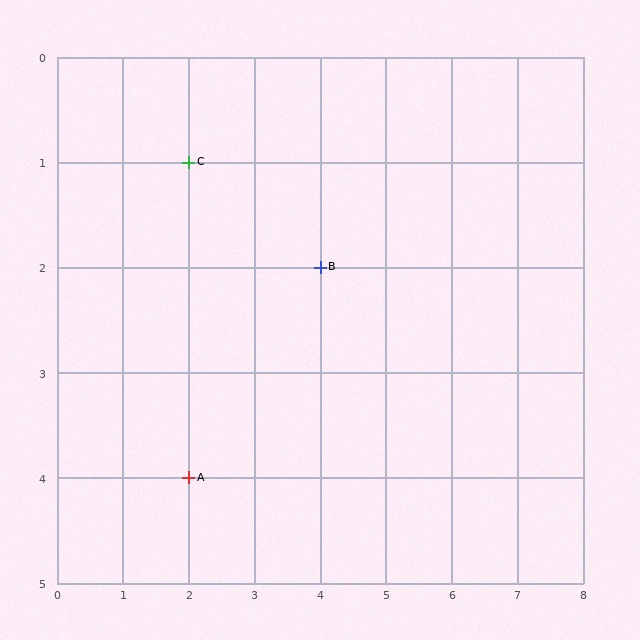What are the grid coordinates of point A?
Point A is at grid coordinates (2, 4).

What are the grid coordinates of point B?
Point B is at grid coordinates (4, 2).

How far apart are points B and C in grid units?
Points B and C are 2 columns and 1 row apart (about 2.2 grid units diagonally).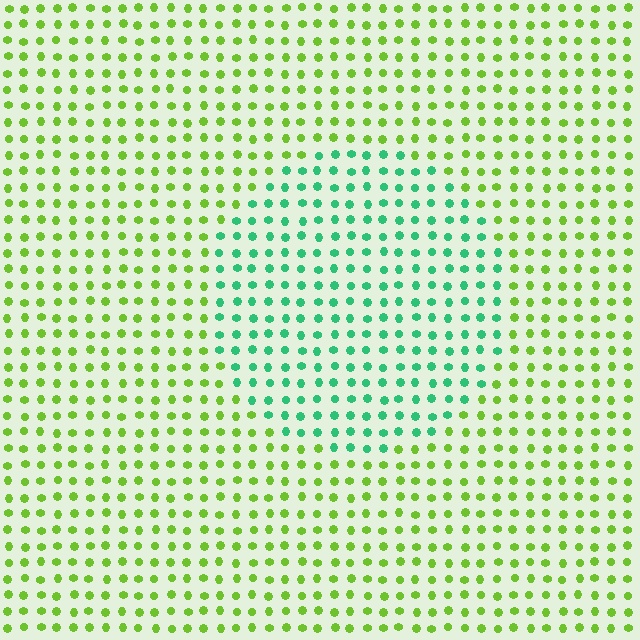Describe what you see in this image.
The image is filled with small lime elements in a uniform arrangement. A circle-shaped region is visible where the elements are tinted to a slightly different hue, forming a subtle color boundary.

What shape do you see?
I see a circle.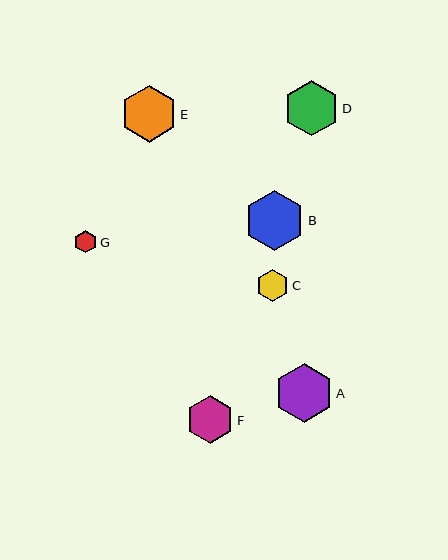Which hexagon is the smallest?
Hexagon G is the smallest with a size of approximately 22 pixels.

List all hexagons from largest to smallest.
From largest to smallest: B, A, E, D, F, C, G.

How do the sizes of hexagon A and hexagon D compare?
Hexagon A and hexagon D are approximately the same size.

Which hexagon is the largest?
Hexagon B is the largest with a size of approximately 60 pixels.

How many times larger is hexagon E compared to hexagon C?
Hexagon E is approximately 1.7 times the size of hexagon C.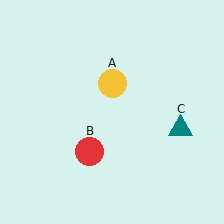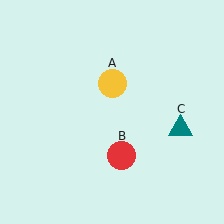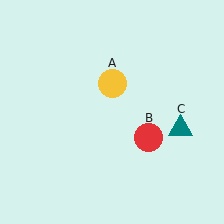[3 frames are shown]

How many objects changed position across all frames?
1 object changed position: red circle (object B).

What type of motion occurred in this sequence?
The red circle (object B) rotated counterclockwise around the center of the scene.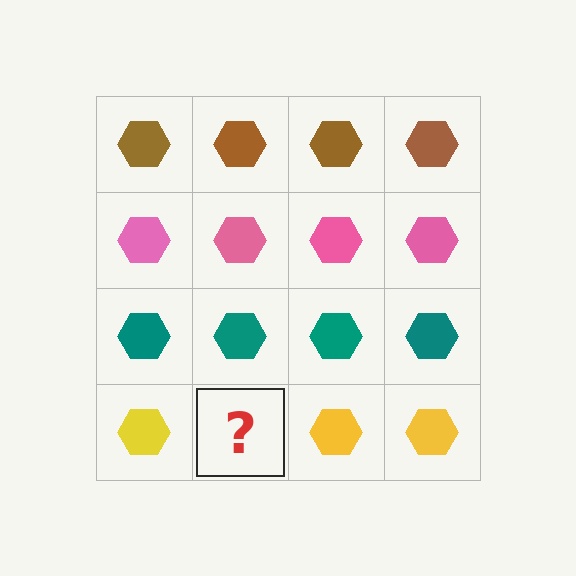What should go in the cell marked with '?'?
The missing cell should contain a yellow hexagon.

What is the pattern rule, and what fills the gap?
The rule is that each row has a consistent color. The gap should be filled with a yellow hexagon.